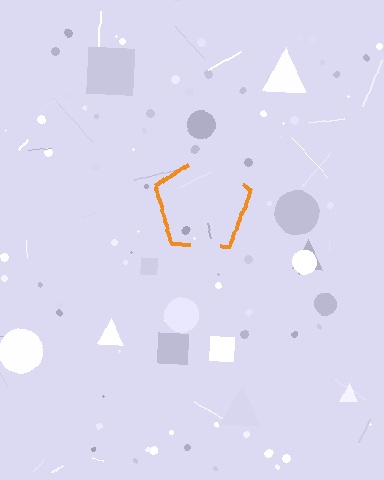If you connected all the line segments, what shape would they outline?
They would outline a pentagon.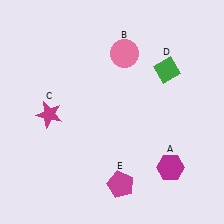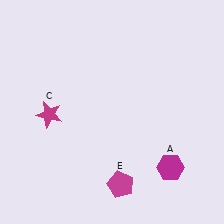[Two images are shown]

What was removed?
The green diamond (D), the pink circle (B) were removed in Image 2.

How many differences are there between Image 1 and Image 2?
There are 2 differences between the two images.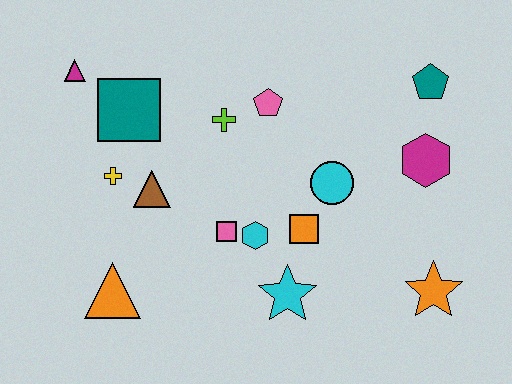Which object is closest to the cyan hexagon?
The pink square is closest to the cyan hexagon.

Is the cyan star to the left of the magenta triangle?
No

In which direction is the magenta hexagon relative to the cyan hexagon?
The magenta hexagon is to the right of the cyan hexagon.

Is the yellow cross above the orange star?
Yes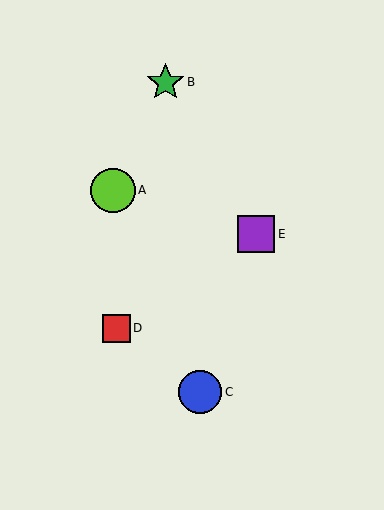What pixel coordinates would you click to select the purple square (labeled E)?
Click at (256, 234) to select the purple square E.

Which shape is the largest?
The lime circle (labeled A) is the largest.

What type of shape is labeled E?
Shape E is a purple square.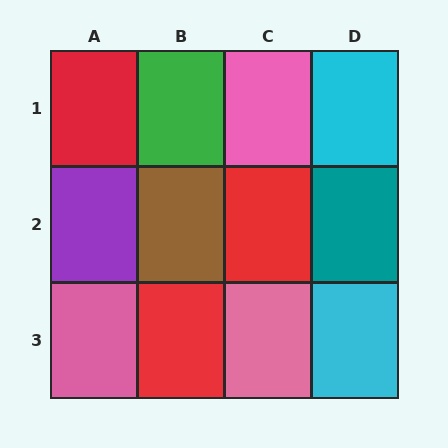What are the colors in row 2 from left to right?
Purple, brown, red, teal.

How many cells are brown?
1 cell is brown.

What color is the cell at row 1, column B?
Green.